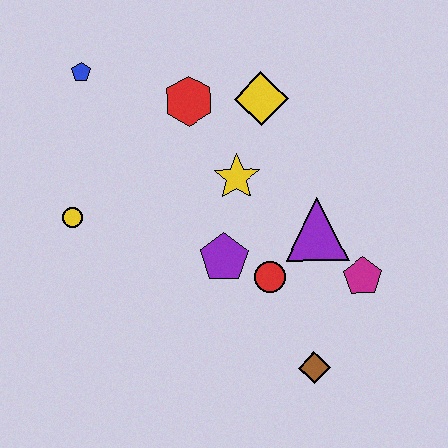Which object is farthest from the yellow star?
The brown diamond is farthest from the yellow star.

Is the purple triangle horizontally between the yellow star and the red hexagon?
No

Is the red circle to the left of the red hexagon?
No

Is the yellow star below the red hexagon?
Yes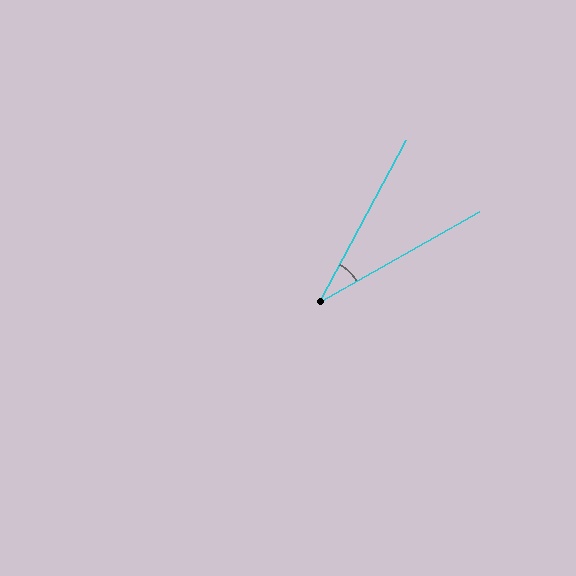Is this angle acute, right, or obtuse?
It is acute.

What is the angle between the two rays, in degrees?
Approximately 32 degrees.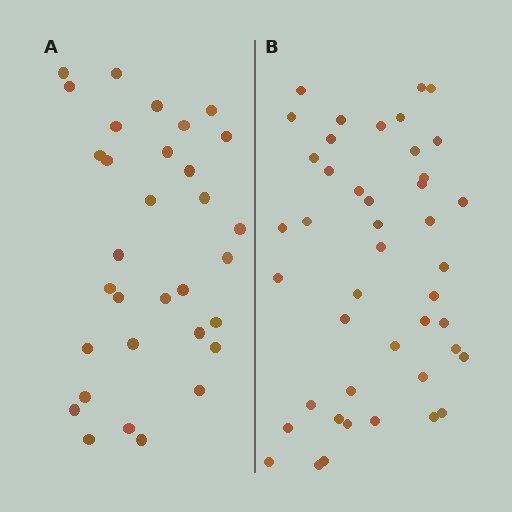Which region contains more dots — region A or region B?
Region B (the right region) has more dots.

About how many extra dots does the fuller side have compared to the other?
Region B has roughly 12 or so more dots than region A.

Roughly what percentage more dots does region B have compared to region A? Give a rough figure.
About 40% more.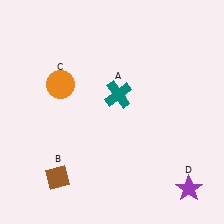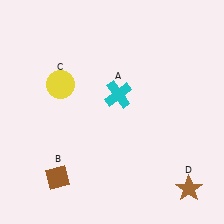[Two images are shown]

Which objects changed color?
A changed from teal to cyan. C changed from orange to yellow. D changed from purple to brown.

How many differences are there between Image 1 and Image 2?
There are 3 differences between the two images.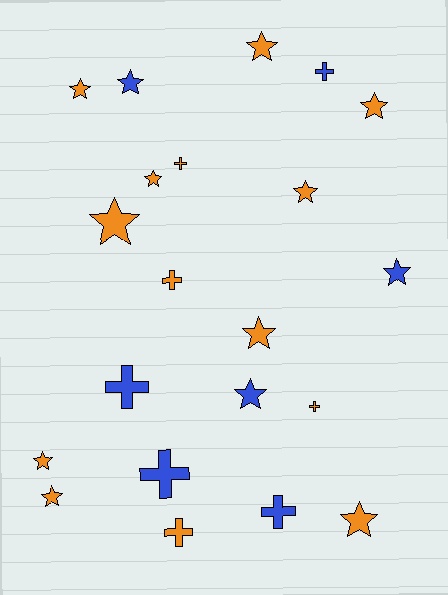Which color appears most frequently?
Orange, with 14 objects.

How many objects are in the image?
There are 21 objects.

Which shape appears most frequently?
Star, with 13 objects.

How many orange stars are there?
There are 10 orange stars.